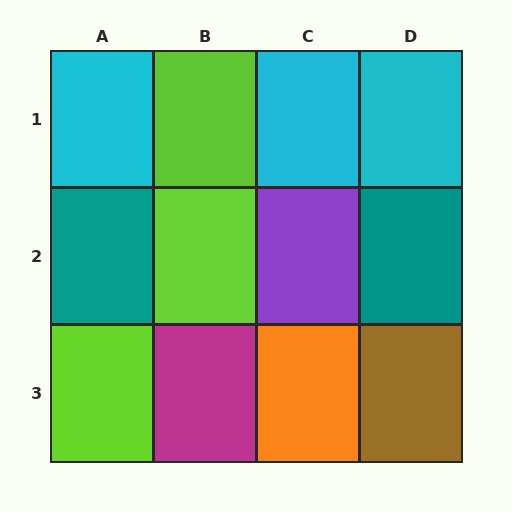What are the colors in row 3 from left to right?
Lime, magenta, orange, brown.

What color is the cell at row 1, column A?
Cyan.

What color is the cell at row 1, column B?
Lime.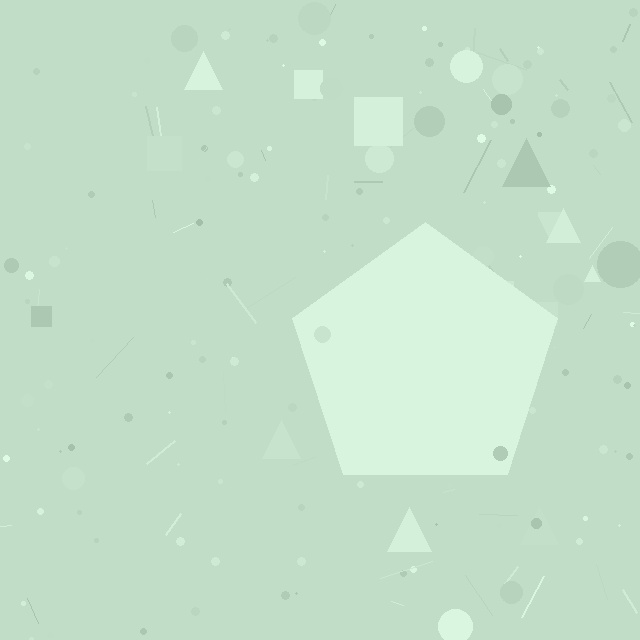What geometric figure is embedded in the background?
A pentagon is embedded in the background.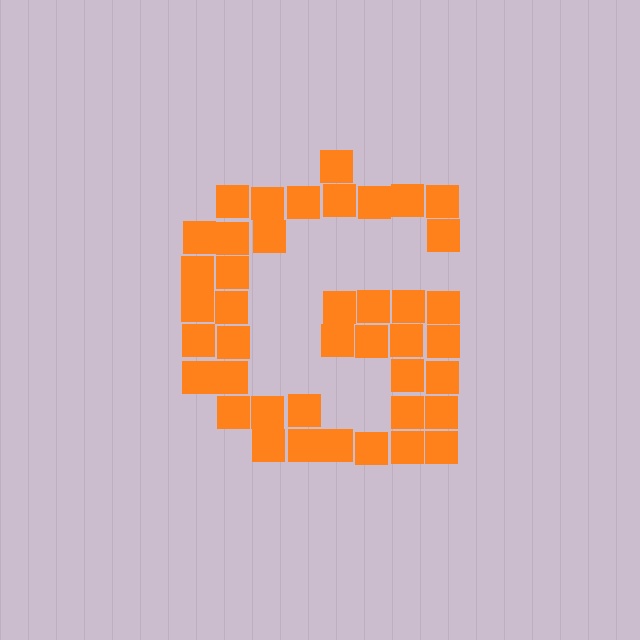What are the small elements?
The small elements are squares.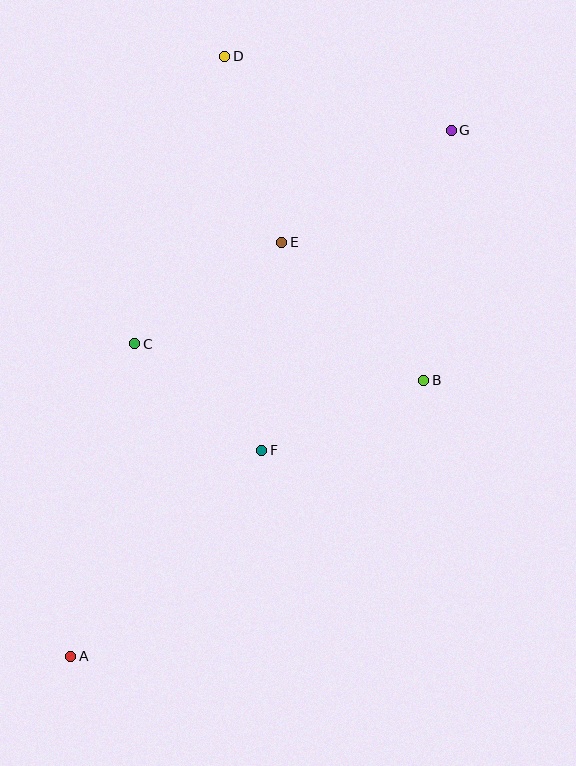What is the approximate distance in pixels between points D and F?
The distance between D and F is approximately 396 pixels.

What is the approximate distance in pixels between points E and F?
The distance between E and F is approximately 209 pixels.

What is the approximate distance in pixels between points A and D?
The distance between A and D is approximately 619 pixels.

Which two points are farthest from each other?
Points A and G are farthest from each other.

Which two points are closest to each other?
Points C and F are closest to each other.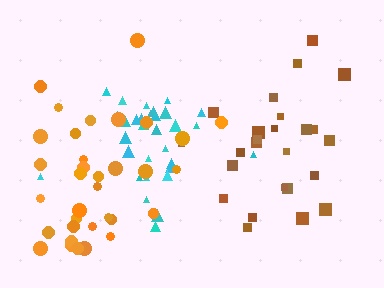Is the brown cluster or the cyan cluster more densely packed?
Cyan.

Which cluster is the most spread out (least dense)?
Brown.